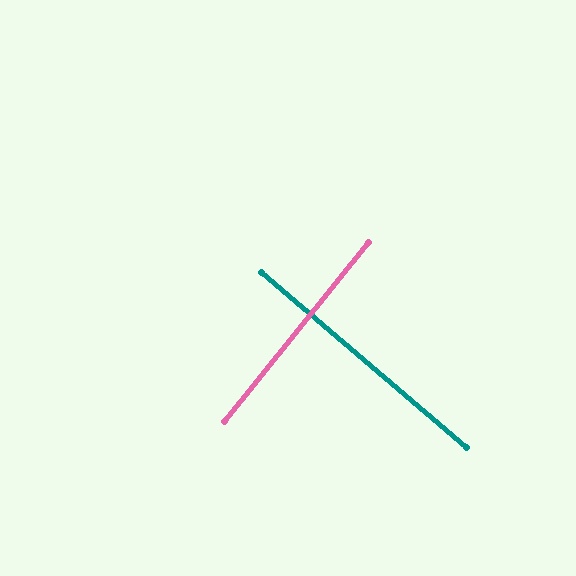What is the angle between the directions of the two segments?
Approximately 88 degrees.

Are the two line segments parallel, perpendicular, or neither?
Perpendicular — they meet at approximately 88°.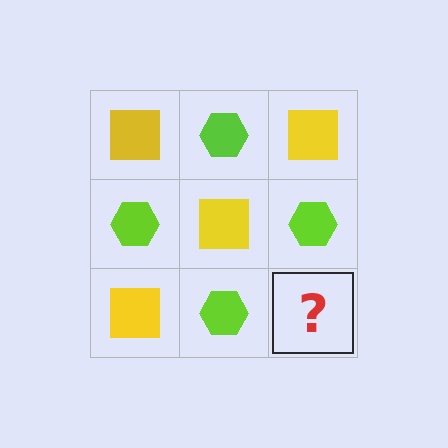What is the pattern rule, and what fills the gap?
The rule is that it alternates yellow square and lime hexagon in a checkerboard pattern. The gap should be filled with a yellow square.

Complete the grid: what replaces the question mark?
The question mark should be replaced with a yellow square.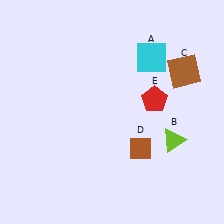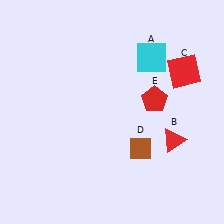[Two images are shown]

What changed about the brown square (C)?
In Image 1, C is brown. In Image 2, it changed to red.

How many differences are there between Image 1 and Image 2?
There are 2 differences between the two images.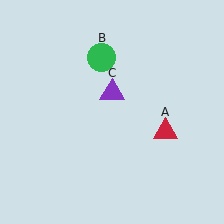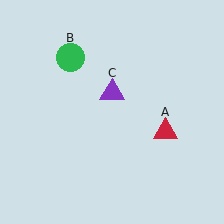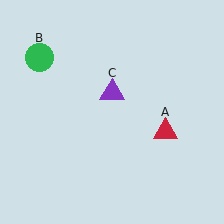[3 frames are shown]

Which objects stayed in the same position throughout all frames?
Red triangle (object A) and purple triangle (object C) remained stationary.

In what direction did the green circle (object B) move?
The green circle (object B) moved left.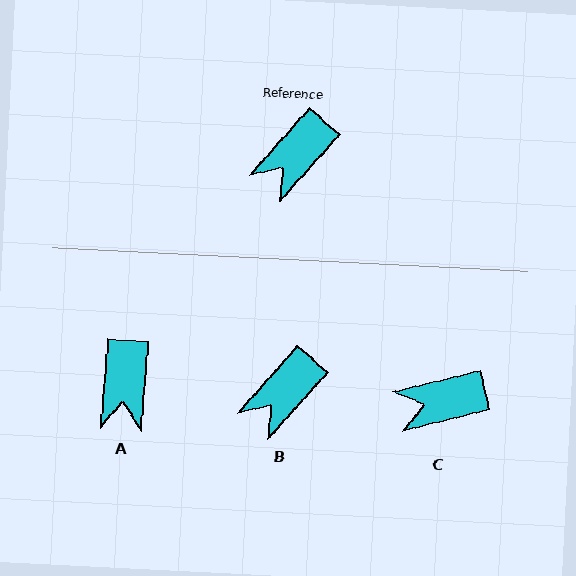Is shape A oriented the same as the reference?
No, it is off by about 37 degrees.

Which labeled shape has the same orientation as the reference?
B.